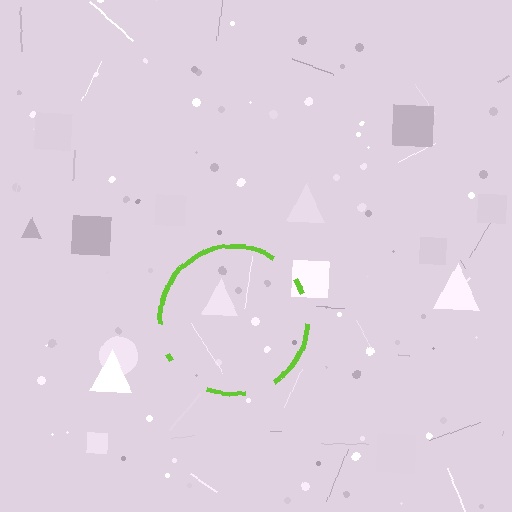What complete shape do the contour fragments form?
The contour fragments form a circle.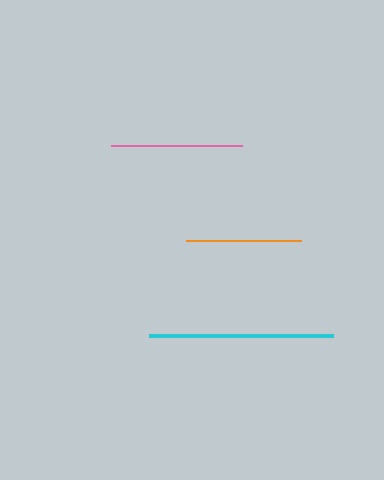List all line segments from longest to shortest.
From longest to shortest: cyan, pink, orange.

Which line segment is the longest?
The cyan line is the longest at approximately 184 pixels.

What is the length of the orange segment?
The orange segment is approximately 115 pixels long.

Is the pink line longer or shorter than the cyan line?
The cyan line is longer than the pink line.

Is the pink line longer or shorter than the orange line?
The pink line is longer than the orange line.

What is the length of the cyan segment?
The cyan segment is approximately 184 pixels long.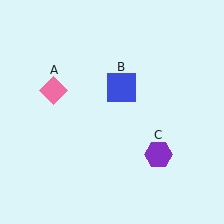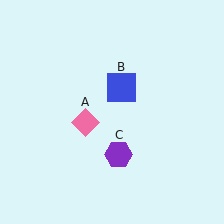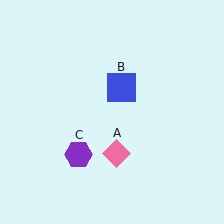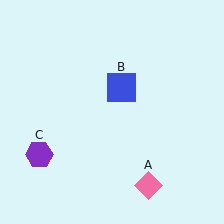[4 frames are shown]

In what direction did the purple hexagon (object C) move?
The purple hexagon (object C) moved left.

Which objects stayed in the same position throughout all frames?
Blue square (object B) remained stationary.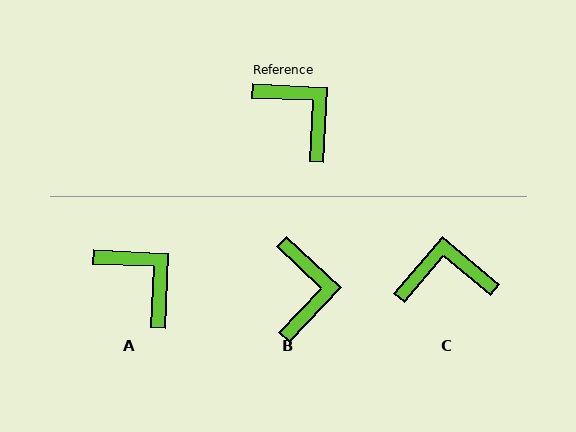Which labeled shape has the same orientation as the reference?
A.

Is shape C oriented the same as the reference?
No, it is off by about 52 degrees.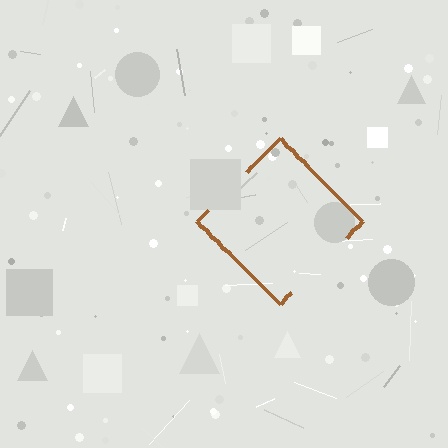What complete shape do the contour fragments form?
The contour fragments form a diamond.